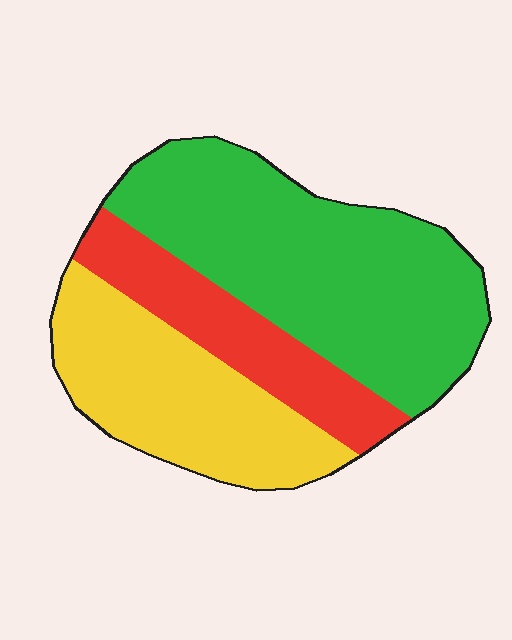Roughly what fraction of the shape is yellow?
Yellow covers about 30% of the shape.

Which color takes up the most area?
Green, at roughly 50%.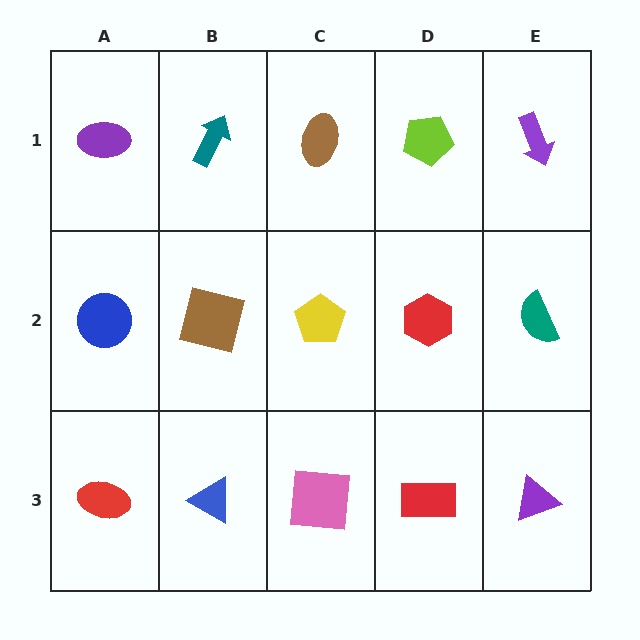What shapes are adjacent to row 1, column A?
A blue circle (row 2, column A), a teal arrow (row 1, column B).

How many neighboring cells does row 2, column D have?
4.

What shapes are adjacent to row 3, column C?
A yellow pentagon (row 2, column C), a blue triangle (row 3, column B), a red rectangle (row 3, column D).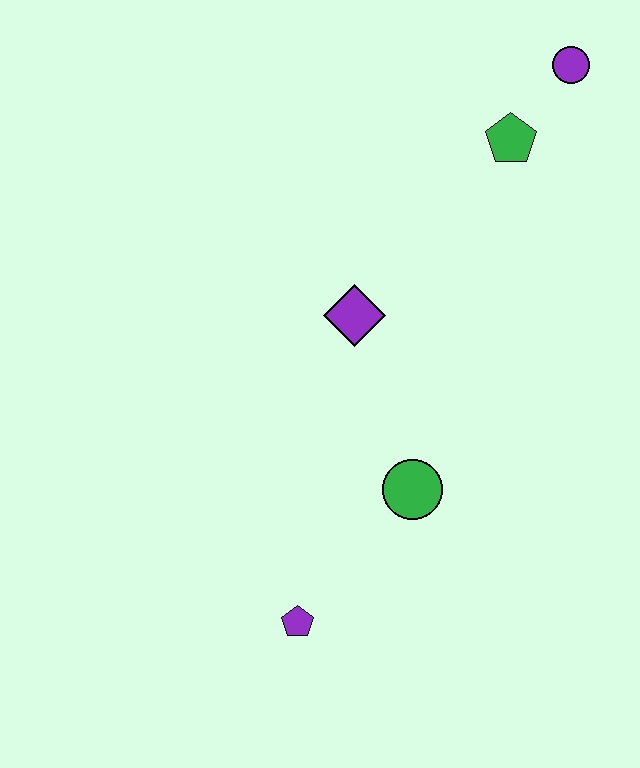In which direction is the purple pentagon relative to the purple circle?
The purple pentagon is below the purple circle.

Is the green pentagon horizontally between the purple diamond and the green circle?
No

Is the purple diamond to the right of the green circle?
No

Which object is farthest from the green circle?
The purple circle is farthest from the green circle.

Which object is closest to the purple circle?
The green pentagon is closest to the purple circle.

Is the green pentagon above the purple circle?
No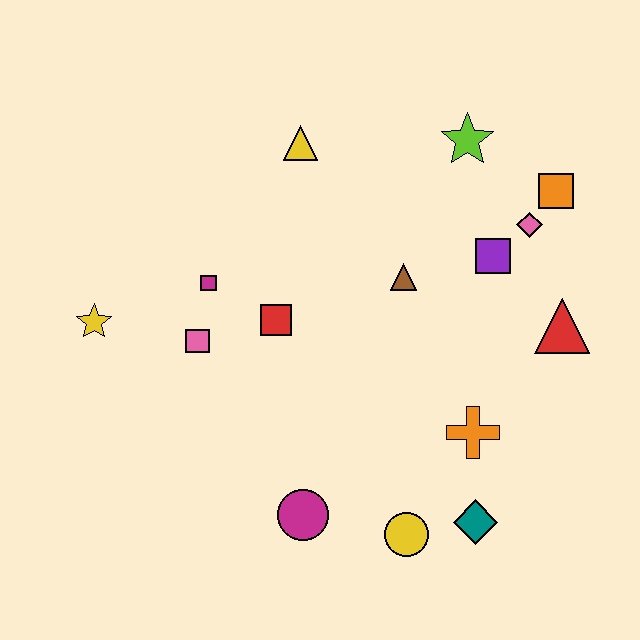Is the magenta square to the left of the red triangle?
Yes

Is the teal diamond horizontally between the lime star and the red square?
No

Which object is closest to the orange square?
The pink diamond is closest to the orange square.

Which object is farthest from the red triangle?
The yellow star is farthest from the red triangle.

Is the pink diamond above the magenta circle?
Yes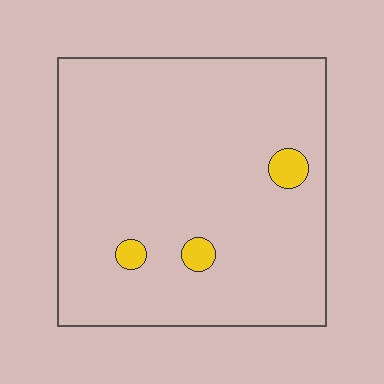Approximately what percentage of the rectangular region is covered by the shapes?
Approximately 5%.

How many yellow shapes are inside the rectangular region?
3.